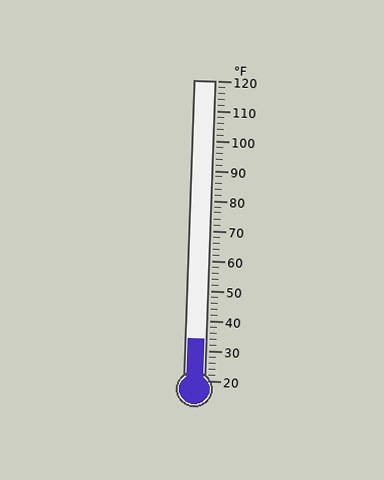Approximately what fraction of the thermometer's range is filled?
The thermometer is filled to approximately 15% of its range.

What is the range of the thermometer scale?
The thermometer scale ranges from 20°F to 120°F.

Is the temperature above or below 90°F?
The temperature is below 90°F.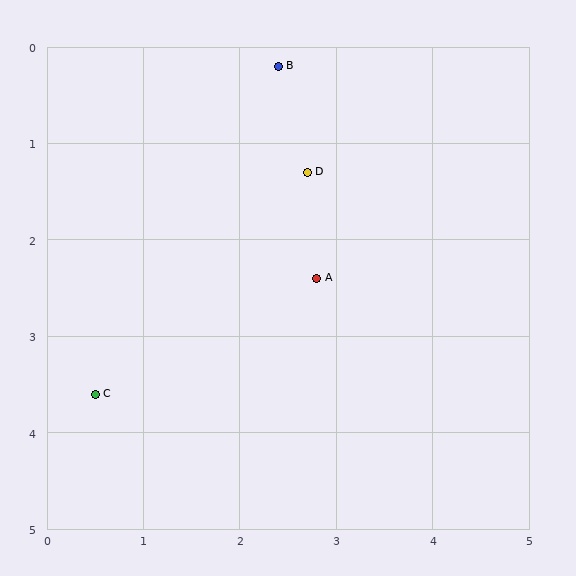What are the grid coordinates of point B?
Point B is at approximately (2.4, 0.2).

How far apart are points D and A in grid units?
Points D and A are about 1.1 grid units apart.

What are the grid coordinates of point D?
Point D is at approximately (2.7, 1.3).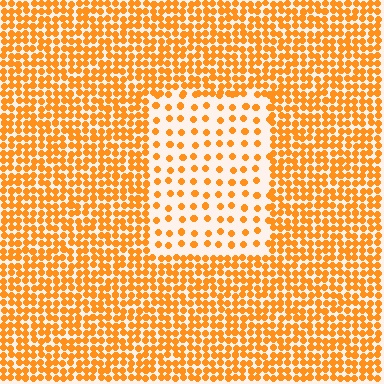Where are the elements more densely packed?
The elements are more densely packed outside the rectangle boundary.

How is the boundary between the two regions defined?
The boundary is defined by a change in element density (approximately 2.8x ratio). All elements are the same color, size, and shape.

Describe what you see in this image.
The image contains small orange elements arranged at two different densities. A rectangle-shaped region is visible where the elements are less densely packed than the surrounding area.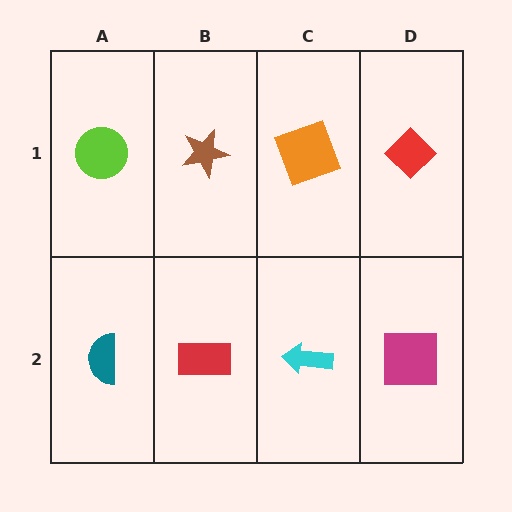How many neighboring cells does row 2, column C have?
3.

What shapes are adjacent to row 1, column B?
A red rectangle (row 2, column B), a lime circle (row 1, column A), an orange square (row 1, column C).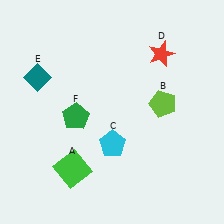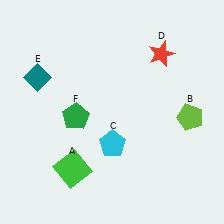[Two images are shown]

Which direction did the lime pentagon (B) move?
The lime pentagon (B) moved right.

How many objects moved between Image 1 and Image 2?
1 object moved between the two images.